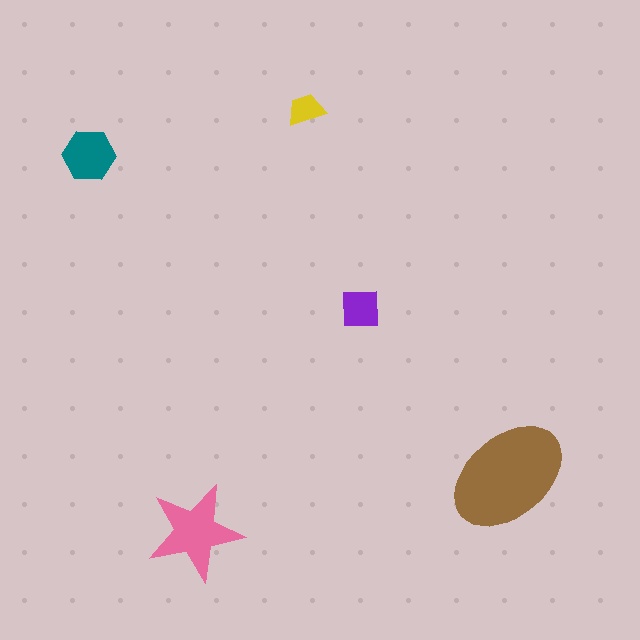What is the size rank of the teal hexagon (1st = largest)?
3rd.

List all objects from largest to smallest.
The brown ellipse, the pink star, the teal hexagon, the purple square, the yellow trapezoid.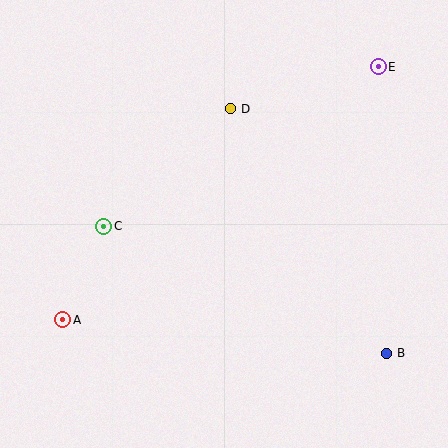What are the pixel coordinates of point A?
Point A is at (63, 320).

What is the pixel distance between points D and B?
The distance between D and B is 290 pixels.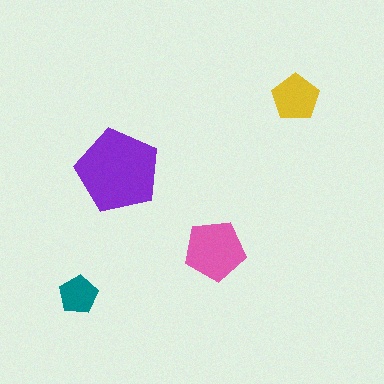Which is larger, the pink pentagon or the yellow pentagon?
The pink one.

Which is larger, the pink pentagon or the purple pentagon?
The purple one.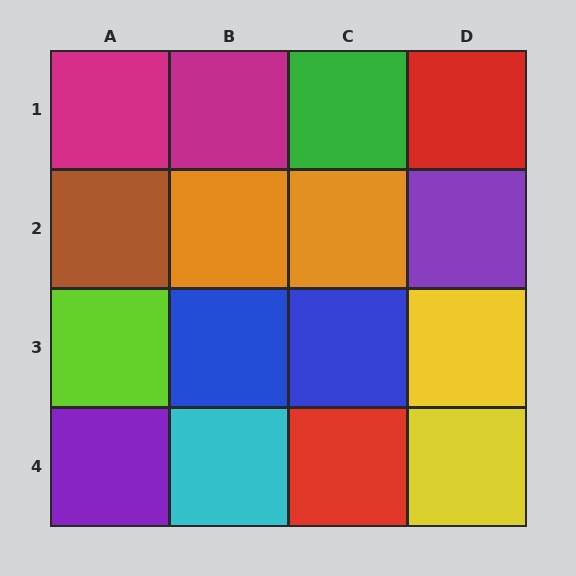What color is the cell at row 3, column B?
Blue.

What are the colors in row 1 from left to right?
Magenta, magenta, green, red.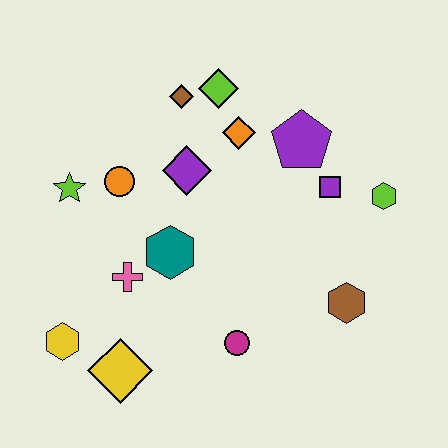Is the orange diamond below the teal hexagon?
No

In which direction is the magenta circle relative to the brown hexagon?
The magenta circle is to the left of the brown hexagon.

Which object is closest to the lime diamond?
The brown diamond is closest to the lime diamond.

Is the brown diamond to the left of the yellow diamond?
No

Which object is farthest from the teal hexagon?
The lime hexagon is farthest from the teal hexagon.